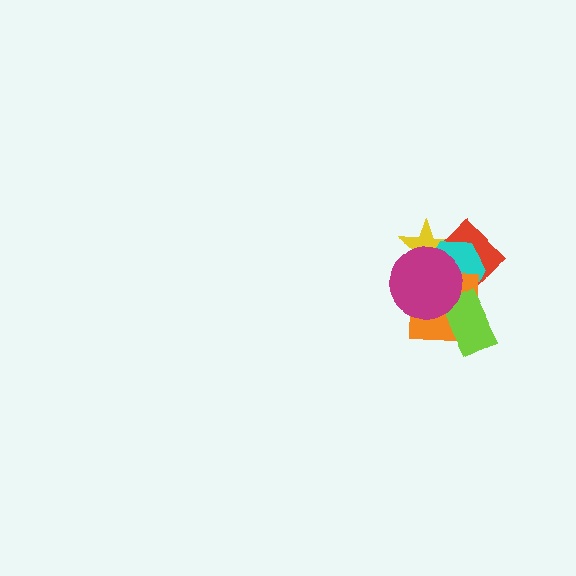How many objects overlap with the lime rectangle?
2 objects overlap with the lime rectangle.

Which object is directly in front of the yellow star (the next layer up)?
The red diamond is directly in front of the yellow star.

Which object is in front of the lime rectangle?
The magenta circle is in front of the lime rectangle.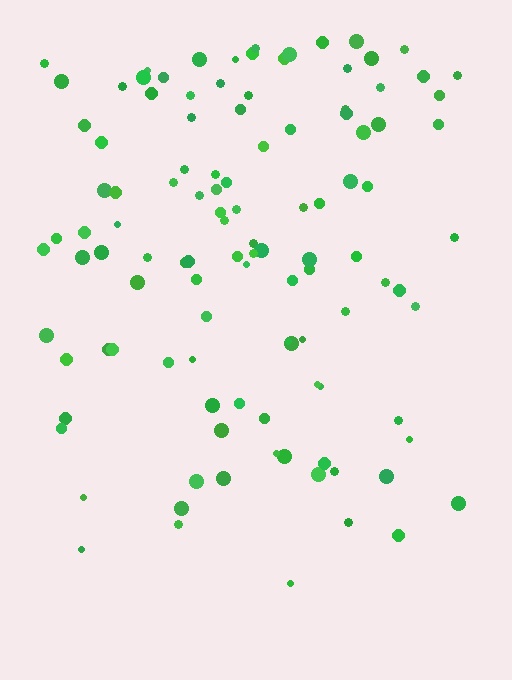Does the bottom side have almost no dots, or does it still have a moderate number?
Still a moderate number, just noticeably fewer than the top.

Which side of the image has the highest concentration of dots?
The top.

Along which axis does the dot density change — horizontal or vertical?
Vertical.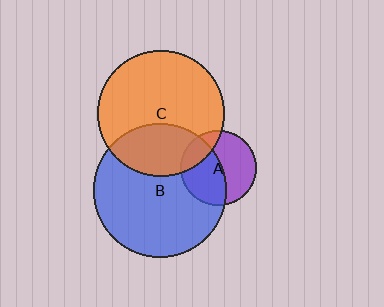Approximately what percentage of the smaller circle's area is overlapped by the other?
Approximately 20%.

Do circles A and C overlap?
Yes.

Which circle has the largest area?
Circle B (blue).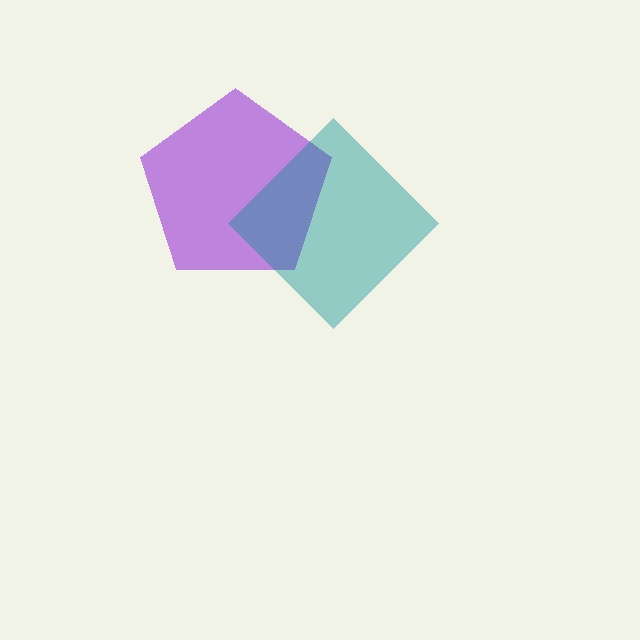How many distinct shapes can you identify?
There are 2 distinct shapes: a purple pentagon, a teal diamond.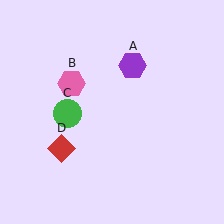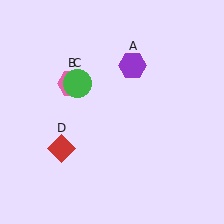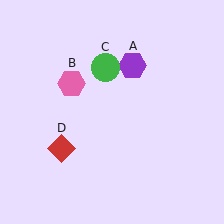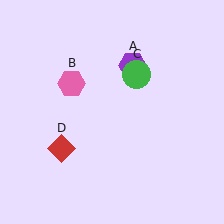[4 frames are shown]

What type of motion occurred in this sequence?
The green circle (object C) rotated clockwise around the center of the scene.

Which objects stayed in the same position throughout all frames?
Purple hexagon (object A) and pink hexagon (object B) and red diamond (object D) remained stationary.